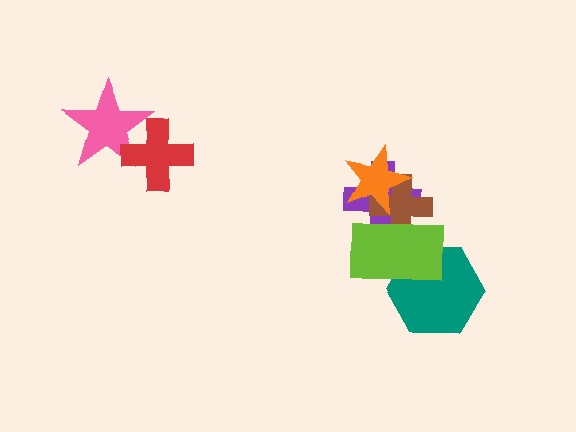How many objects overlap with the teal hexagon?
1 object overlaps with the teal hexagon.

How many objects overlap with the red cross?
1 object overlaps with the red cross.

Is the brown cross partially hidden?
Yes, it is partially covered by another shape.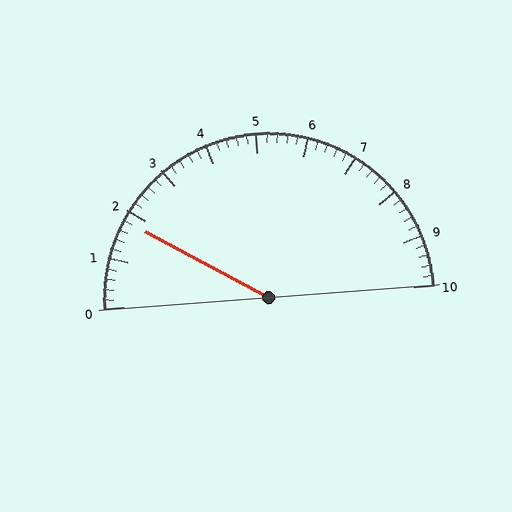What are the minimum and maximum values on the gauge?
The gauge ranges from 0 to 10.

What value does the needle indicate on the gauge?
The needle indicates approximately 1.8.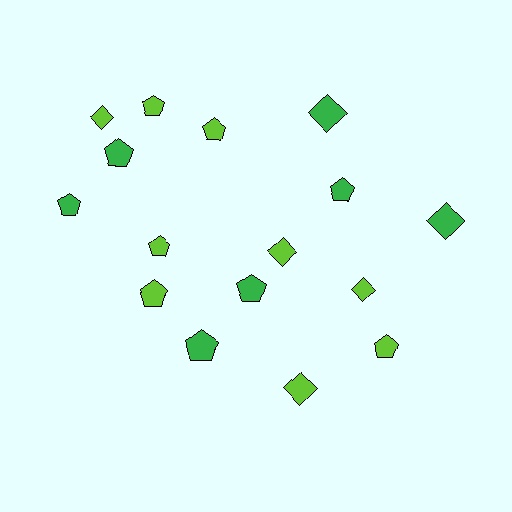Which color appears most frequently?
Lime, with 9 objects.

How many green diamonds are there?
There are 2 green diamonds.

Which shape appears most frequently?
Pentagon, with 10 objects.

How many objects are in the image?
There are 16 objects.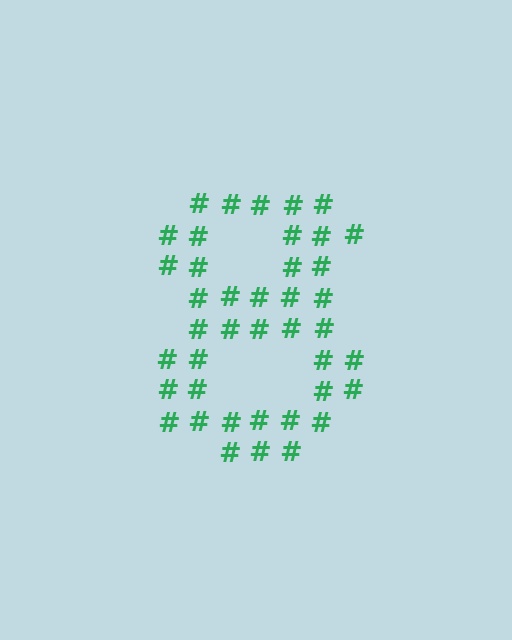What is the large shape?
The large shape is the digit 8.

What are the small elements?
The small elements are hash symbols.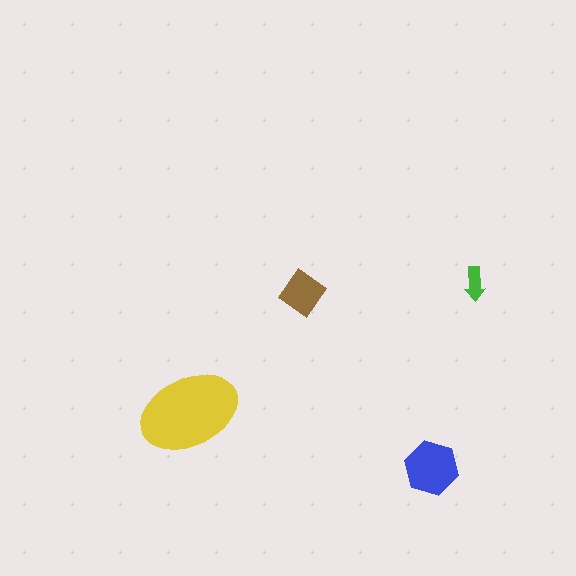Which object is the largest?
The yellow ellipse.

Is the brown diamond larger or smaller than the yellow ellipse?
Smaller.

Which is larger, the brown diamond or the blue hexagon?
The blue hexagon.